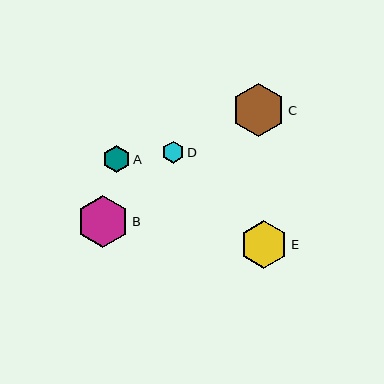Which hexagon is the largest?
Hexagon C is the largest with a size of approximately 53 pixels.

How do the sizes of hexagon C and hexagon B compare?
Hexagon C and hexagon B are approximately the same size.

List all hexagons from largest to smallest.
From largest to smallest: C, B, E, A, D.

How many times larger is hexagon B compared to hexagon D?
Hexagon B is approximately 2.4 times the size of hexagon D.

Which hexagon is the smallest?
Hexagon D is the smallest with a size of approximately 22 pixels.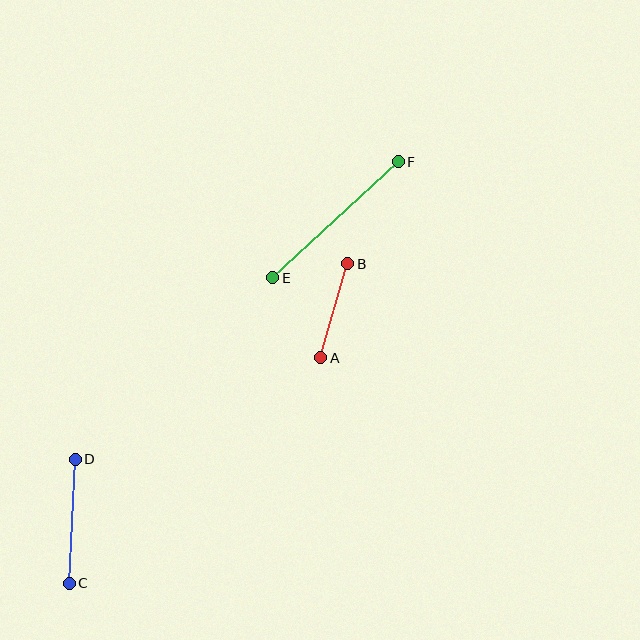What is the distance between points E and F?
The distance is approximately 171 pixels.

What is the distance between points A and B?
The distance is approximately 98 pixels.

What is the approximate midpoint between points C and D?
The midpoint is at approximately (72, 521) pixels.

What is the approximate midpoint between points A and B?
The midpoint is at approximately (334, 311) pixels.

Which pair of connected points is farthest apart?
Points E and F are farthest apart.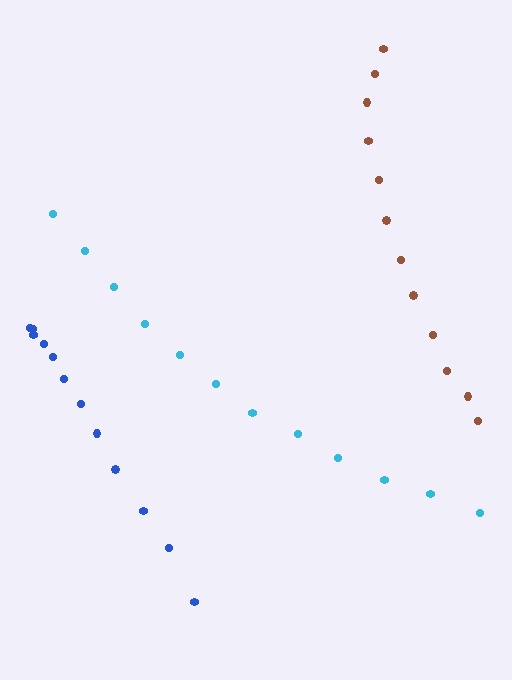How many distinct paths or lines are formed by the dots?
There are 3 distinct paths.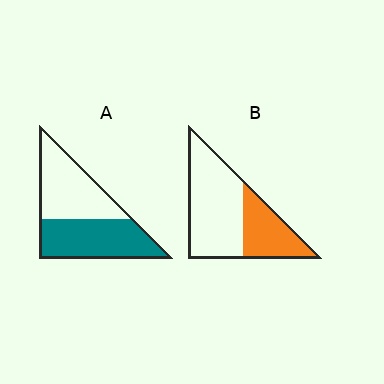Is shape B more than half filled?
No.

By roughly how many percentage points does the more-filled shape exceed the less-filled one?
By roughly 15 percentage points (A over B).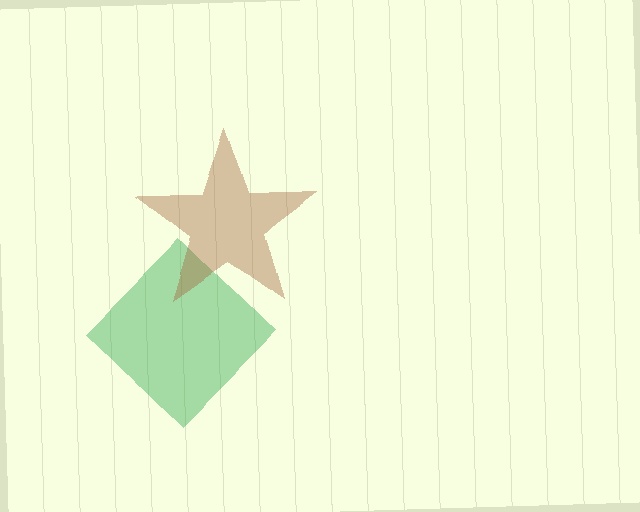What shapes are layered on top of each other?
The layered shapes are: a green diamond, a brown star.